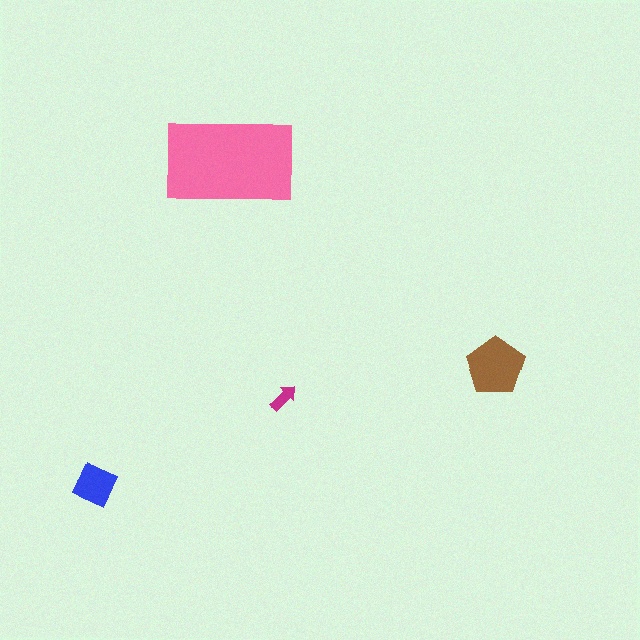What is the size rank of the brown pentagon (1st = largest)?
2nd.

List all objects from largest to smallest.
The pink rectangle, the brown pentagon, the blue square, the magenta arrow.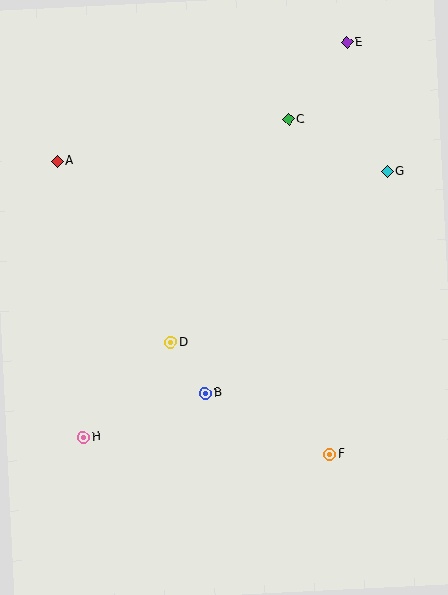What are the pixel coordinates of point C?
Point C is at (288, 119).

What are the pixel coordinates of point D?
Point D is at (171, 342).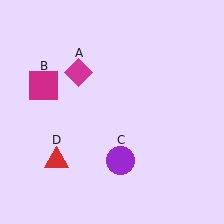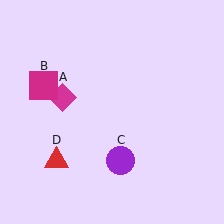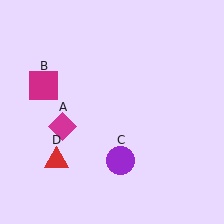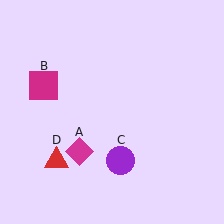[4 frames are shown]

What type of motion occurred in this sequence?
The magenta diamond (object A) rotated counterclockwise around the center of the scene.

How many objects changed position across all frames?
1 object changed position: magenta diamond (object A).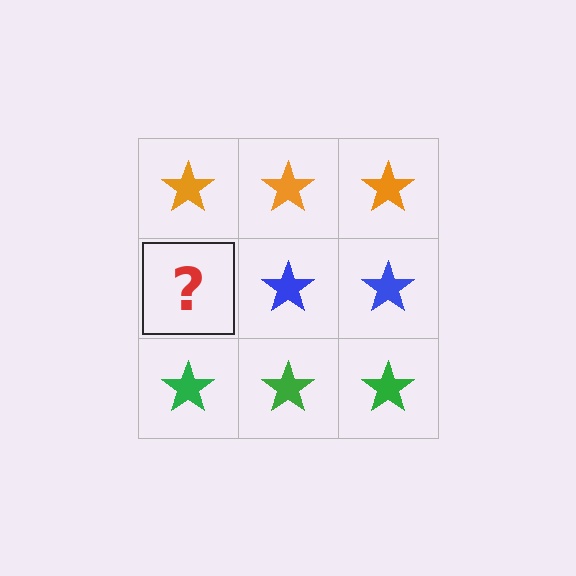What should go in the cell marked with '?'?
The missing cell should contain a blue star.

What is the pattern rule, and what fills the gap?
The rule is that each row has a consistent color. The gap should be filled with a blue star.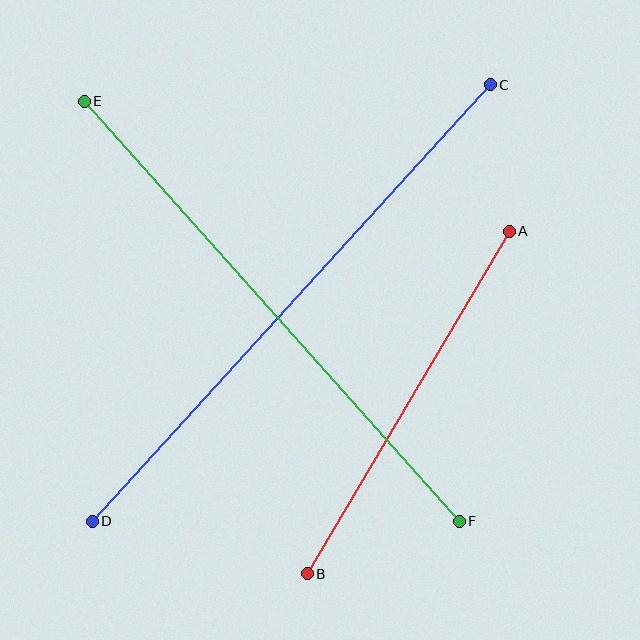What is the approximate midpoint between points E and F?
The midpoint is at approximately (272, 311) pixels.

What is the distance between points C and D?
The distance is approximately 591 pixels.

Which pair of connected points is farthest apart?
Points C and D are farthest apart.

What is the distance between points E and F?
The distance is approximately 563 pixels.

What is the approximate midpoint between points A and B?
The midpoint is at approximately (408, 402) pixels.